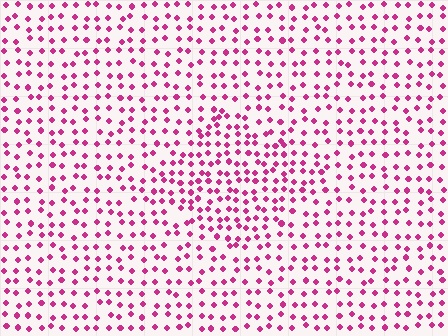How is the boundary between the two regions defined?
The boundary is defined by a change in element density (approximately 1.5x ratio). All elements are the same color, size, and shape.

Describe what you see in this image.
The image contains small magenta elements arranged at two different densities. A diamond-shaped region is visible where the elements are more densely packed than the surrounding area.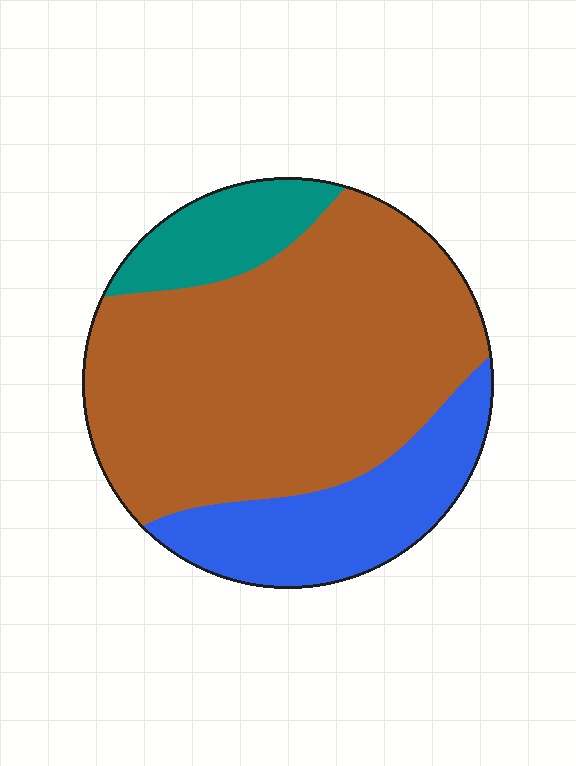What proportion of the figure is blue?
Blue covers about 25% of the figure.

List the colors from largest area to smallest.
From largest to smallest: brown, blue, teal.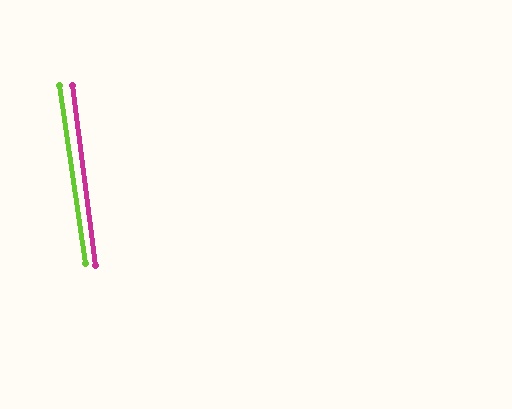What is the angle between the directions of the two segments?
Approximately 1 degree.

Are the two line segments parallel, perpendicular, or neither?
Parallel — their directions differ by only 0.9°.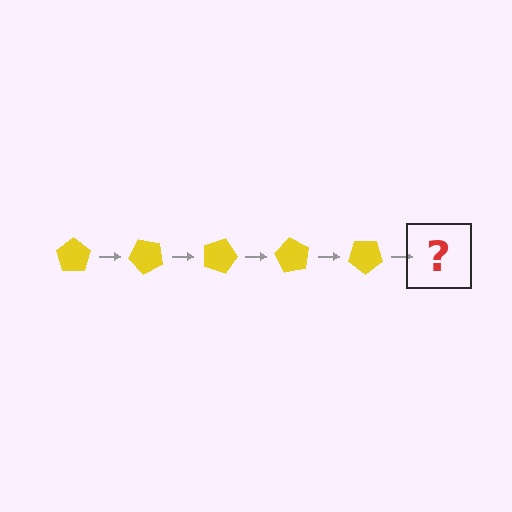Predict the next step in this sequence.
The next step is a yellow pentagon rotated 225 degrees.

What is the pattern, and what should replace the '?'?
The pattern is that the pentagon rotates 45 degrees each step. The '?' should be a yellow pentagon rotated 225 degrees.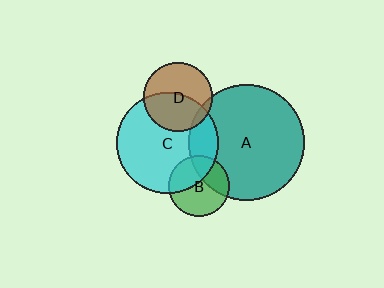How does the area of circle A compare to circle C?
Approximately 1.3 times.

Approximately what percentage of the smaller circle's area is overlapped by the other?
Approximately 50%.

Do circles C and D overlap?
Yes.